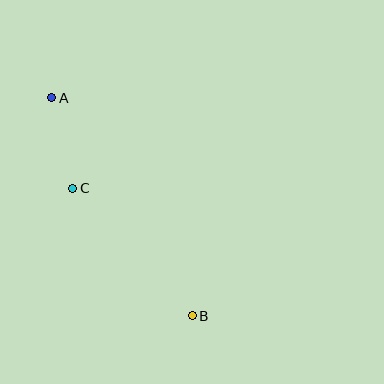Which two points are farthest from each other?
Points A and B are farthest from each other.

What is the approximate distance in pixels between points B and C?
The distance between B and C is approximately 175 pixels.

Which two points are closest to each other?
Points A and C are closest to each other.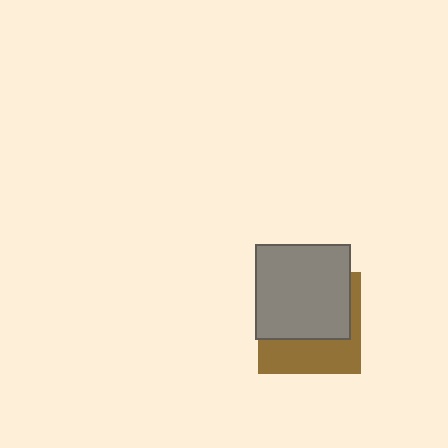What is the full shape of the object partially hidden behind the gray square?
The partially hidden object is a brown square.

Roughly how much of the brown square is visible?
A small part of it is visible (roughly 40%).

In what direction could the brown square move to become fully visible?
The brown square could move down. That would shift it out from behind the gray square entirely.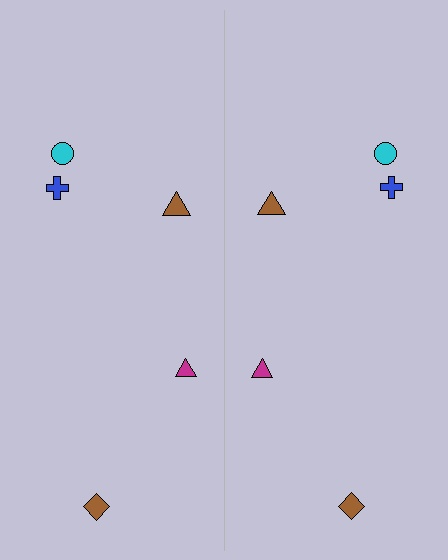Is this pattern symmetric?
Yes, this pattern has bilateral (reflection) symmetry.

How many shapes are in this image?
There are 10 shapes in this image.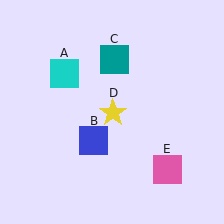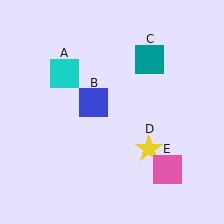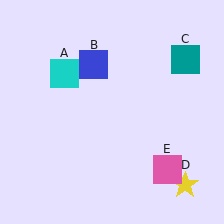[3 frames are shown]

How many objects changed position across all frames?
3 objects changed position: blue square (object B), teal square (object C), yellow star (object D).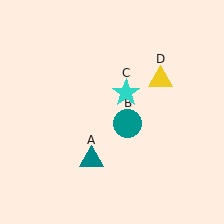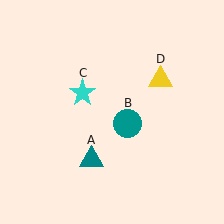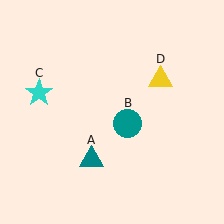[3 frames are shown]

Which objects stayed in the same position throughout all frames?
Teal triangle (object A) and teal circle (object B) and yellow triangle (object D) remained stationary.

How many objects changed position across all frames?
1 object changed position: cyan star (object C).